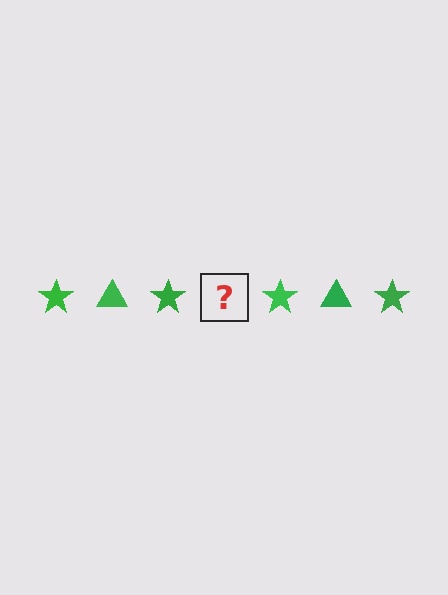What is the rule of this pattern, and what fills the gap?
The rule is that the pattern cycles through star, triangle shapes in green. The gap should be filled with a green triangle.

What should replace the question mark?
The question mark should be replaced with a green triangle.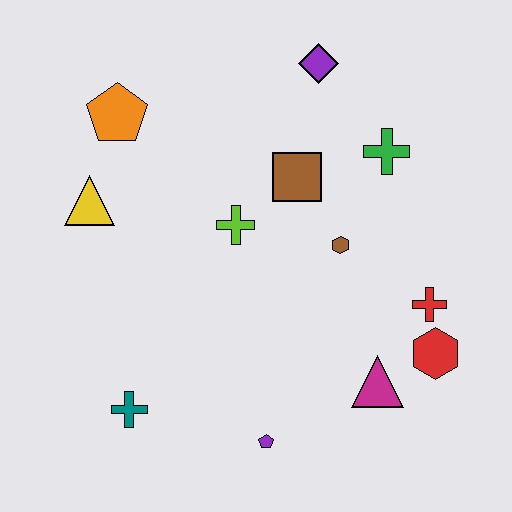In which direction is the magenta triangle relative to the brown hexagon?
The magenta triangle is below the brown hexagon.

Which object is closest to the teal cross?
The purple pentagon is closest to the teal cross.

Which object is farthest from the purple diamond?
The teal cross is farthest from the purple diamond.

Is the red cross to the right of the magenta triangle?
Yes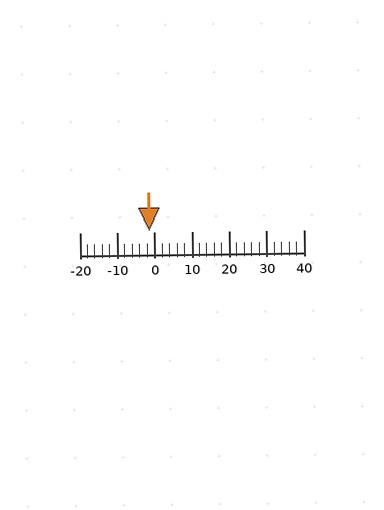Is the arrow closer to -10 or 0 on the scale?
The arrow is closer to 0.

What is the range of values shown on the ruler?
The ruler shows values from -20 to 40.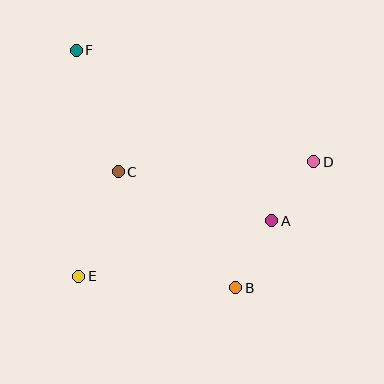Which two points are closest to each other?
Points A and D are closest to each other.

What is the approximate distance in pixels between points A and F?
The distance between A and F is approximately 259 pixels.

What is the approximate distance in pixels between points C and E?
The distance between C and E is approximately 112 pixels.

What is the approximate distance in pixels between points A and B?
The distance between A and B is approximately 76 pixels.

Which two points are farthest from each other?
Points B and F are farthest from each other.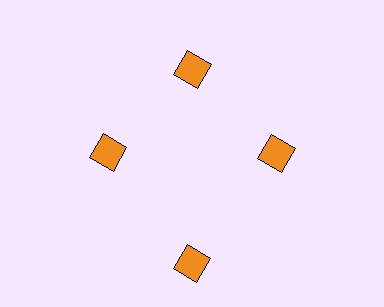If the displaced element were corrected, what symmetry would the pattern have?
It would have 4-fold rotational symmetry — the pattern would map onto itself every 90 degrees.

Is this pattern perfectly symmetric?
No. The 4 orange squares are arranged in a ring, but one element near the 6 o'clock position is pushed outward from the center, breaking the 4-fold rotational symmetry.